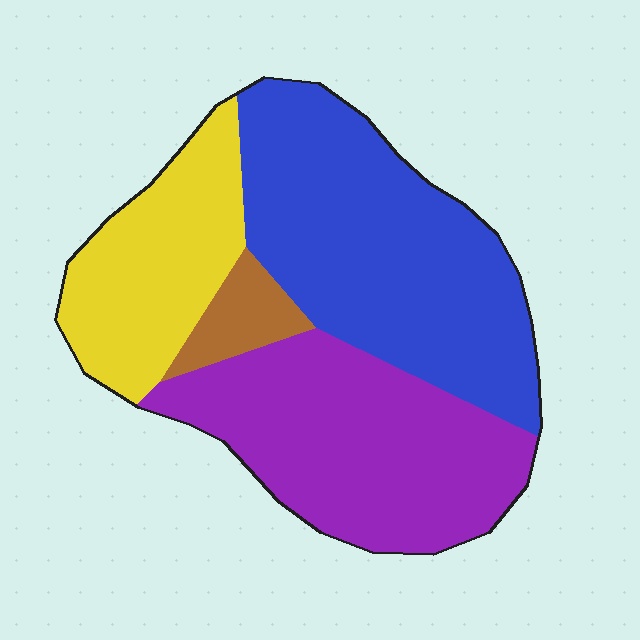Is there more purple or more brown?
Purple.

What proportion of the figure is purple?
Purple takes up between a quarter and a half of the figure.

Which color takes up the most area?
Blue, at roughly 40%.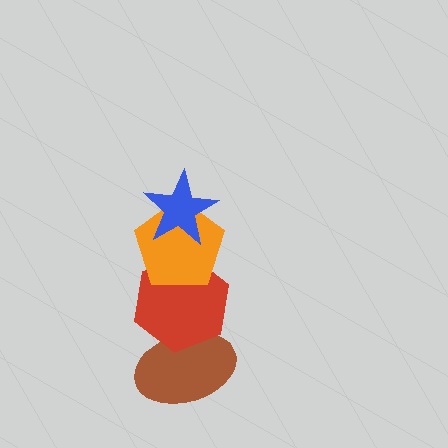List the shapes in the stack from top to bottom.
From top to bottom: the blue star, the orange pentagon, the red hexagon, the brown ellipse.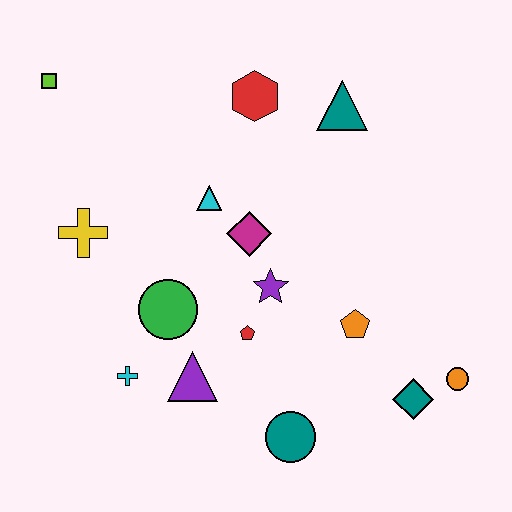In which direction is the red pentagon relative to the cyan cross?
The red pentagon is to the right of the cyan cross.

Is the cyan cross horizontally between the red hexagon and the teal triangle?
No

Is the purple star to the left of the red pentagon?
No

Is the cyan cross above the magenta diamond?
No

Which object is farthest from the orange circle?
The lime square is farthest from the orange circle.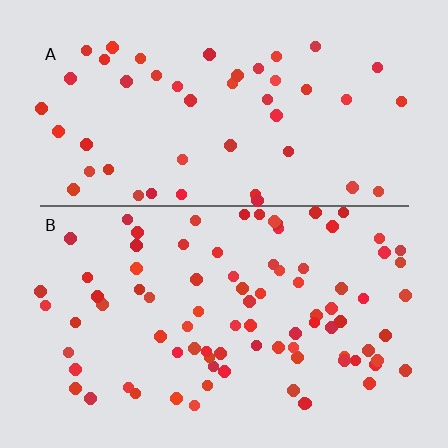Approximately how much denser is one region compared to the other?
Approximately 1.8× — region B over region A.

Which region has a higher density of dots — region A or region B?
B (the bottom).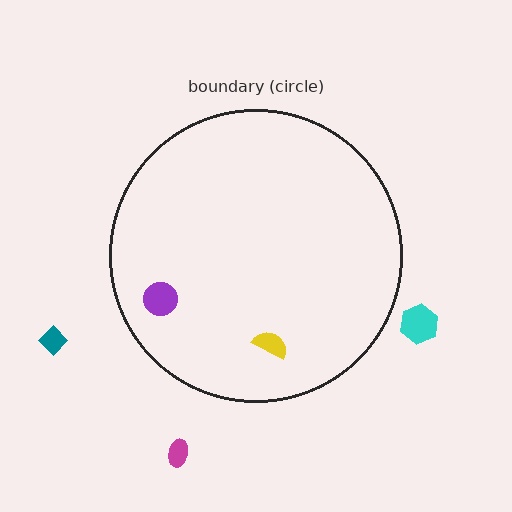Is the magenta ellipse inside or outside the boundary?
Outside.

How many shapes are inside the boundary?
2 inside, 3 outside.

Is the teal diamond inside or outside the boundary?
Outside.